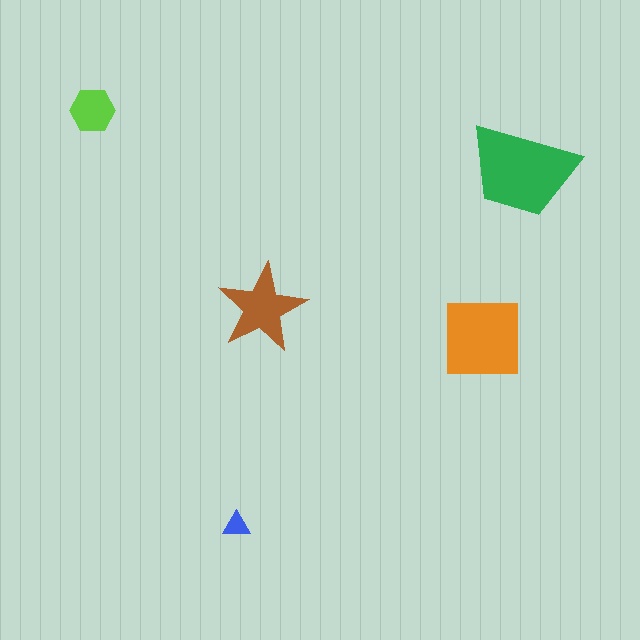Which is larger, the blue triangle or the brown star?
The brown star.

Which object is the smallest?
The blue triangle.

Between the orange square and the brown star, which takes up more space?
The orange square.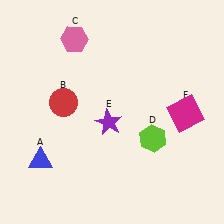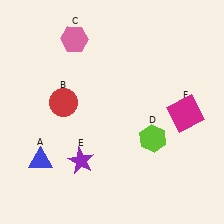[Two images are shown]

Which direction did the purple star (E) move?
The purple star (E) moved down.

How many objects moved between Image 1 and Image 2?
1 object moved between the two images.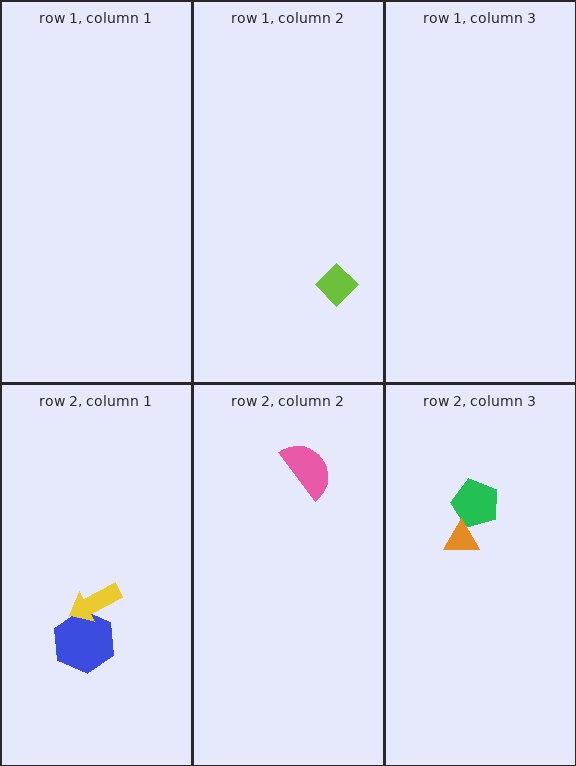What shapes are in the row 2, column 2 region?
The pink semicircle.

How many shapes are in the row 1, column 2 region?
1.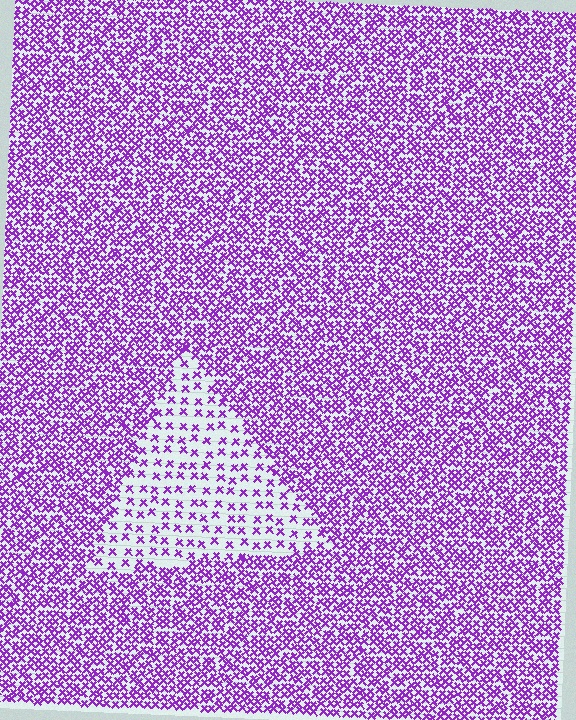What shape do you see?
I see a triangle.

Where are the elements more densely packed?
The elements are more densely packed outside the triangle boundary.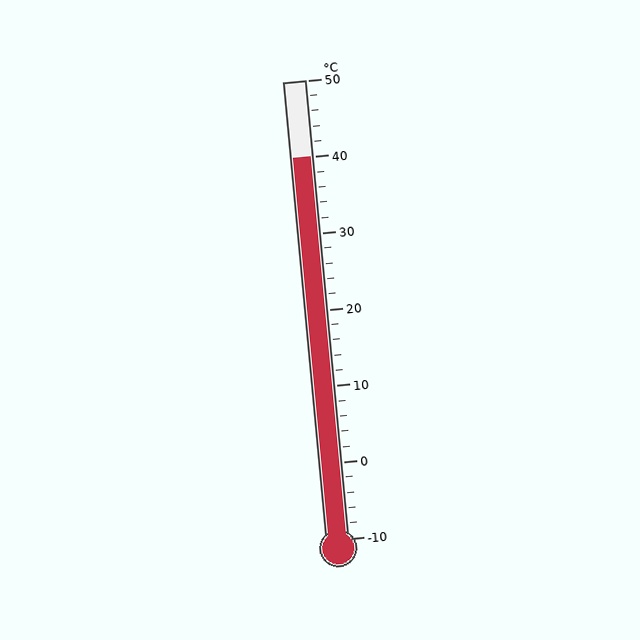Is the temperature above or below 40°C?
The temperature is at 40°C.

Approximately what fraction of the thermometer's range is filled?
The thermometer is filled to approximately 85% of its range.